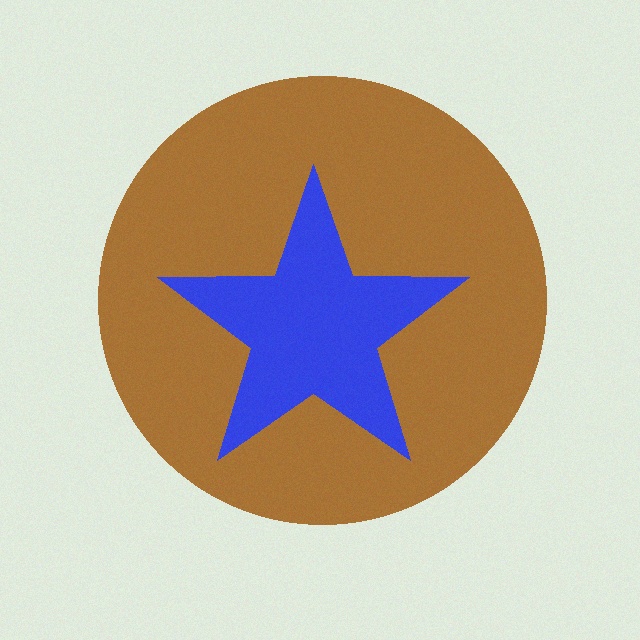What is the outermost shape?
The brown circle.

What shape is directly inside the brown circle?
The blue star.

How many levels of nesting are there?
2.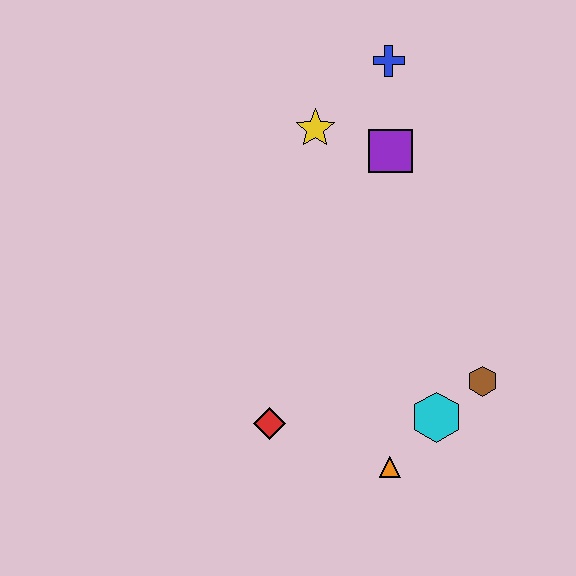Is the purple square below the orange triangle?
No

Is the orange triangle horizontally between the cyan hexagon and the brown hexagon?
No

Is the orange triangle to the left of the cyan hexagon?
Yes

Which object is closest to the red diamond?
The orange triangle is closest to the red diamond.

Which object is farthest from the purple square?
The orange triangle is farthest from the purple square.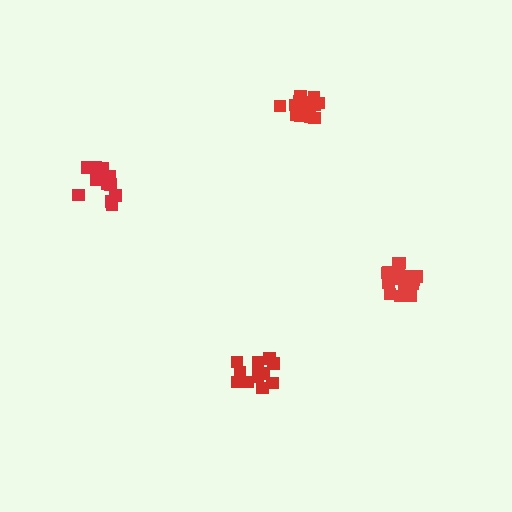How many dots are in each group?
Group 1: 18 dots, Group 2: 12 dots, Group 3: 17 dots, Group 4: 13 dots (60 total).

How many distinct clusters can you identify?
There are 4 distinct clusters.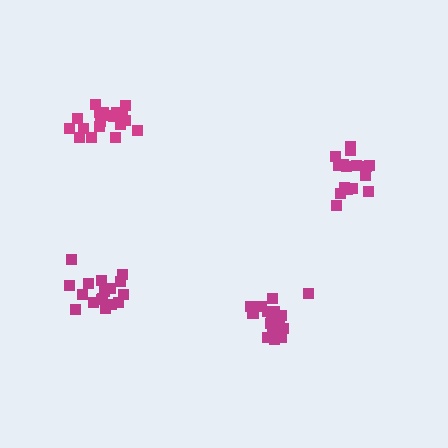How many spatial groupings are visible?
There are 4 spatial groupings.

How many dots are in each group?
Group 1: 17 dots, Group 2: 21 dots, Group 3: 18 dots, Group 4: 20 dots (76 total).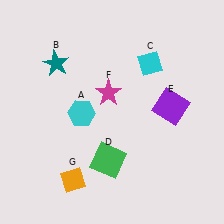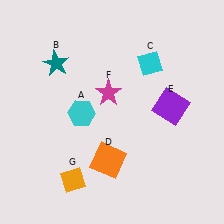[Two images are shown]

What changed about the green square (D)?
In Image 1, D is green. In Image 2, it changed to orange.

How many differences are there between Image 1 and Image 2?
There is 1 difference between the two images.